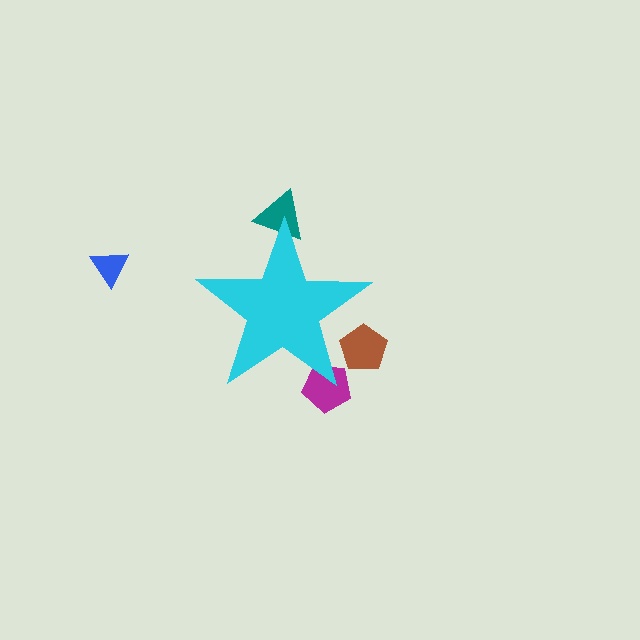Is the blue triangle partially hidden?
No, the blue triangle is fully visible.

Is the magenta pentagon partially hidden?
Yes, the magenta pentagon is partially hidden behind the cyan star.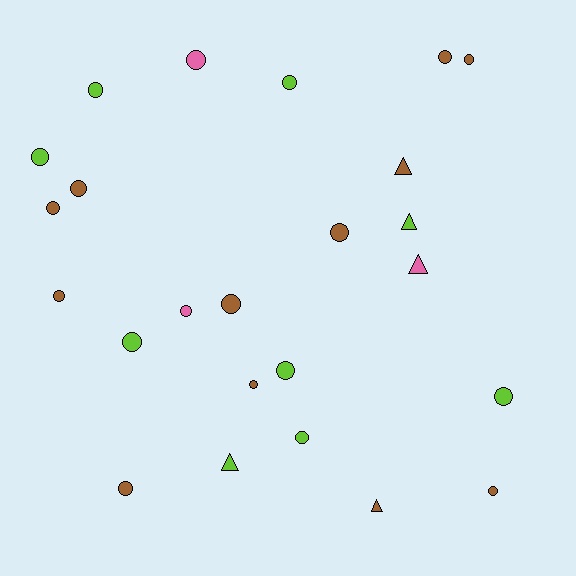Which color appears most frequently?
Brown, with 12 objects.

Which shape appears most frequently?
Circle, with 19 objects.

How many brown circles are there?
There are 10 brown circles.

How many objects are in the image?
There are 24 objects.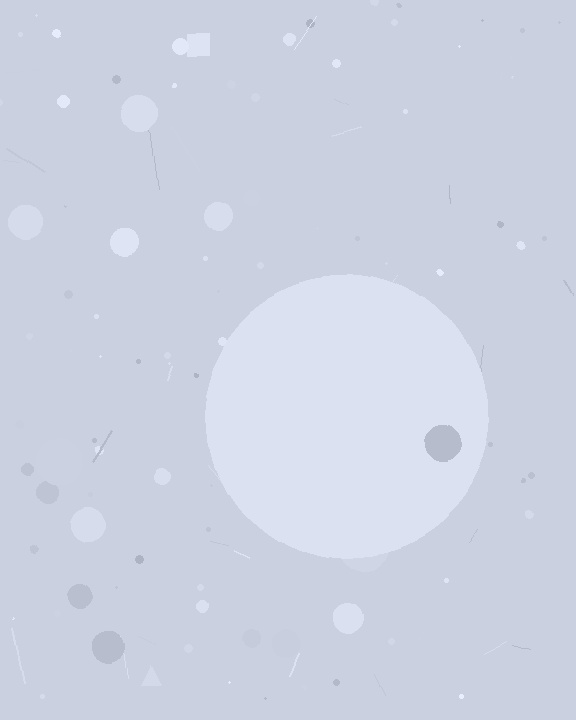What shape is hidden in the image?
A circle is hidden in the image.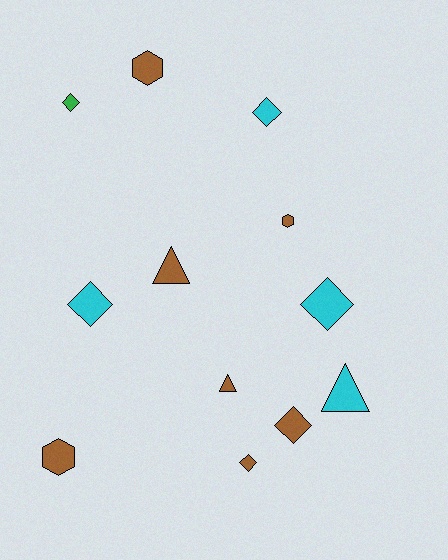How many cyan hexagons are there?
There are no cyan hexagons.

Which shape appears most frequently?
Diamond, with 6 objects.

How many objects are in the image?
There are 12 objects.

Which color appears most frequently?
Brown, with 7 objects.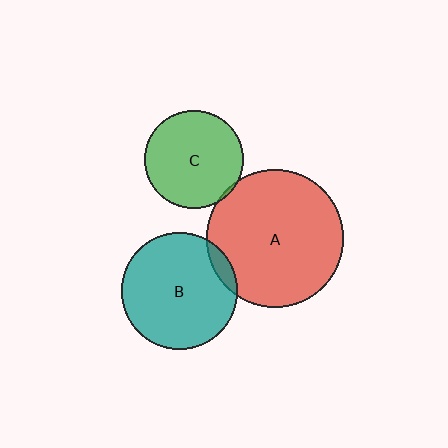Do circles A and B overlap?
Yes.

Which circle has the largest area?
Circle A (red).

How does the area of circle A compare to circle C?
Approximately 1.9 times.